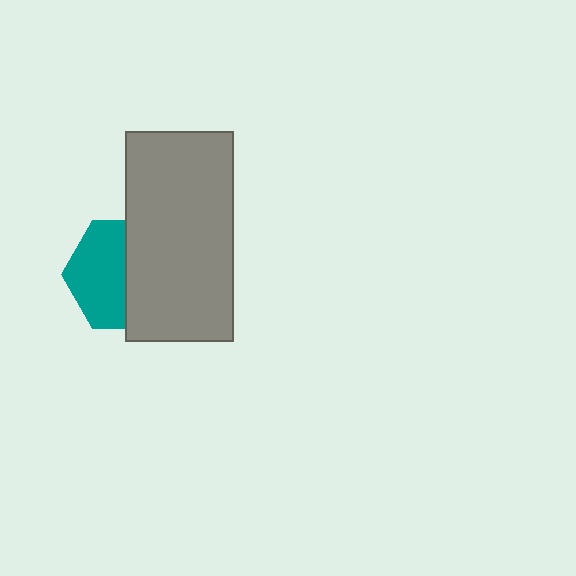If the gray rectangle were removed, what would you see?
You would see the complete teal hexagon.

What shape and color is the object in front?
The object in front is a gray rectangle.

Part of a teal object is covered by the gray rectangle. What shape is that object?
It is a hexagon.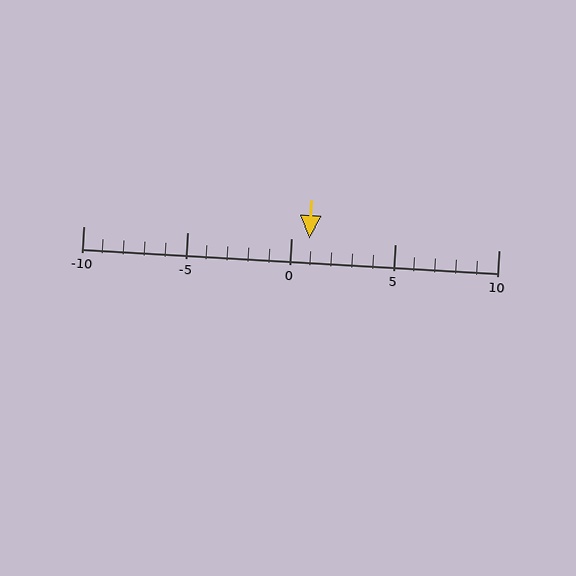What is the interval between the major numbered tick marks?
The major tick marks are spaced 5 units apart.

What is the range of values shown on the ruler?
The ruler shows values from -10 to 10.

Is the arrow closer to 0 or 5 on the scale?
The arrow is closer to 0.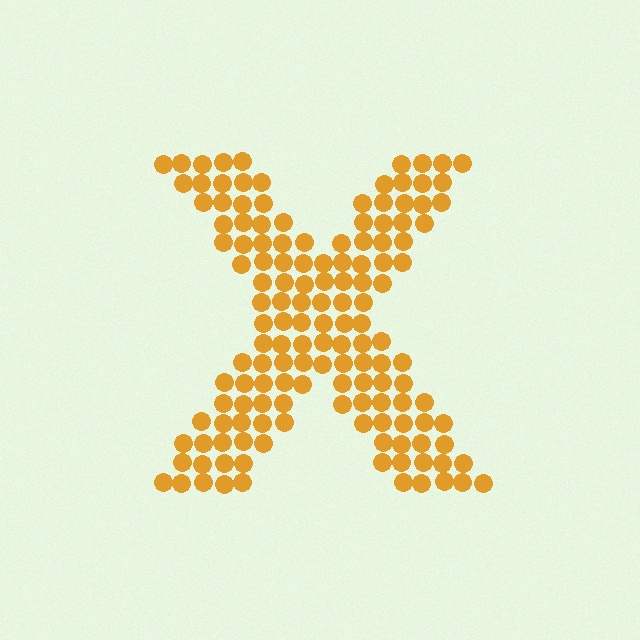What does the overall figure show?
The overall figure shows the letter X.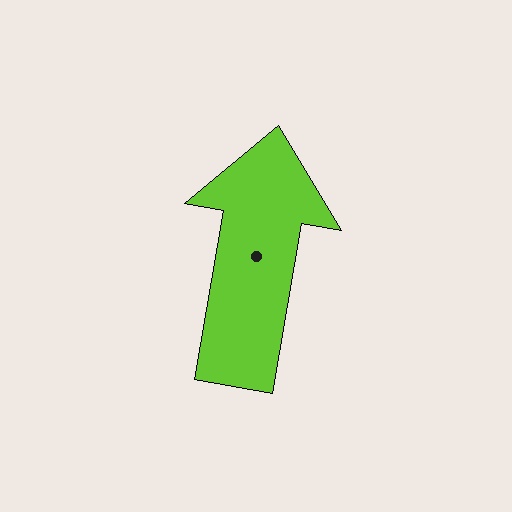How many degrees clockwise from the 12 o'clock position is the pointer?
Approximately 10 degrees.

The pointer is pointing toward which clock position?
Roughly 12 o'clock.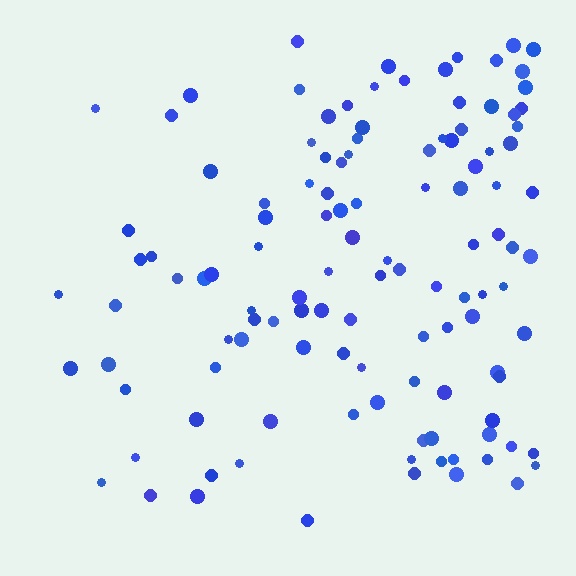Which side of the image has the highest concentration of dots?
The right.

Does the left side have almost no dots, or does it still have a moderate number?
Still a moderate number, just noticeably fewer than the right.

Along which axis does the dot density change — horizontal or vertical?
Horizontal.